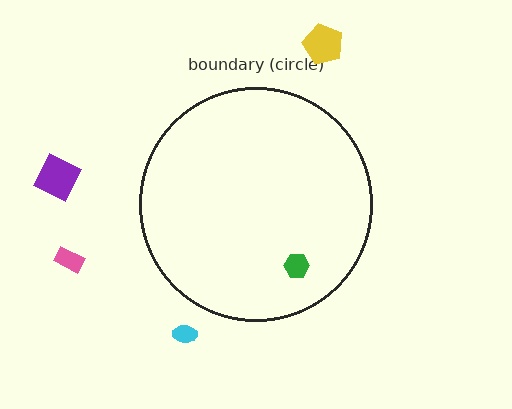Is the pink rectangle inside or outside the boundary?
Outside.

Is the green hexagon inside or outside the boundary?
Inside.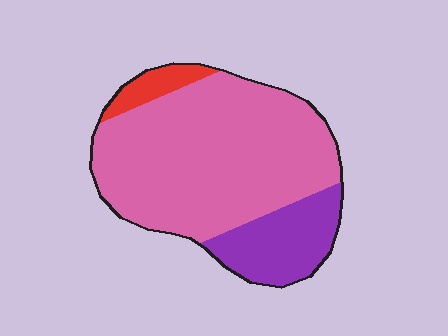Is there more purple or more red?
Purple.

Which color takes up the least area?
Red, at roughly 5%.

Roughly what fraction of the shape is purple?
Purple covers around 20% of the shape.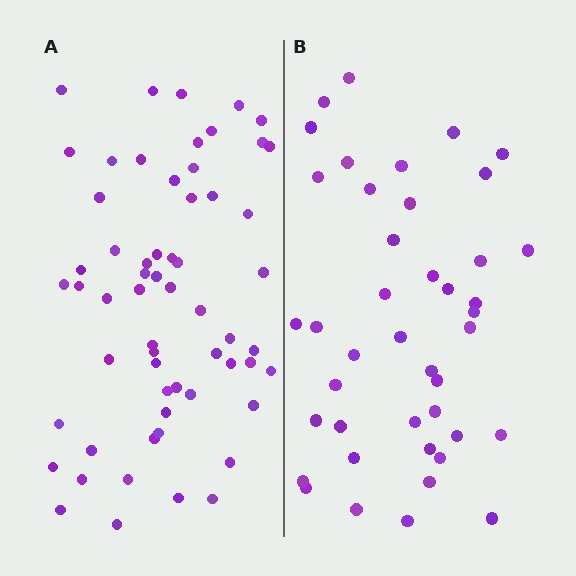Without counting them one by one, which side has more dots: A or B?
Region A (the left region) has more dots.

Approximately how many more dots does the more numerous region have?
Region A has approximately 20 more dots than region B.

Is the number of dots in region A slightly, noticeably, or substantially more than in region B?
Region A has noticeably more, but not dramatically so. The ratio is roughly 1.4 to 1.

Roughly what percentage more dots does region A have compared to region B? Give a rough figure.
About 45% more.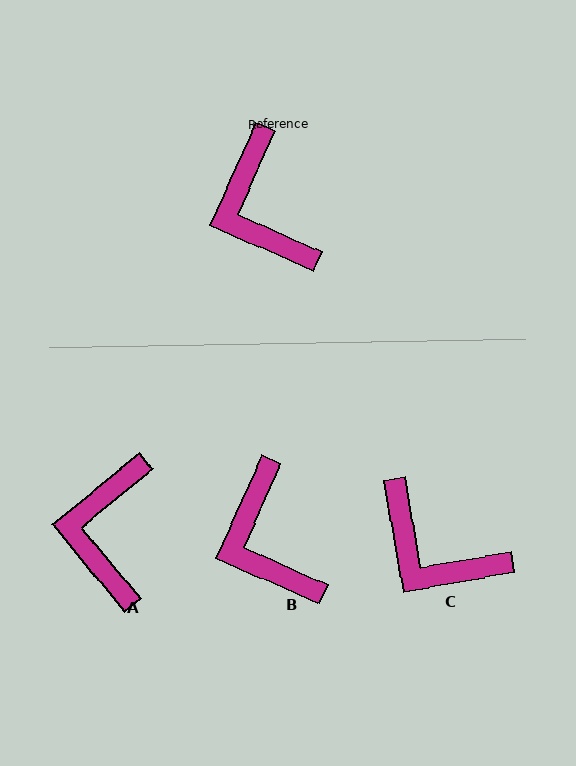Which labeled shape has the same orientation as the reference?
B.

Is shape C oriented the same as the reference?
No, it is off by about 34 degrees.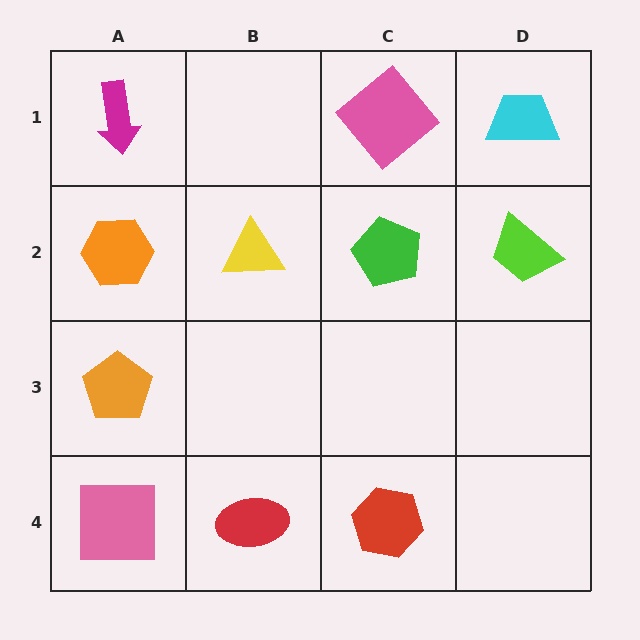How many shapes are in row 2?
4 shapes.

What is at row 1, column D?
A cyan trapezoid.